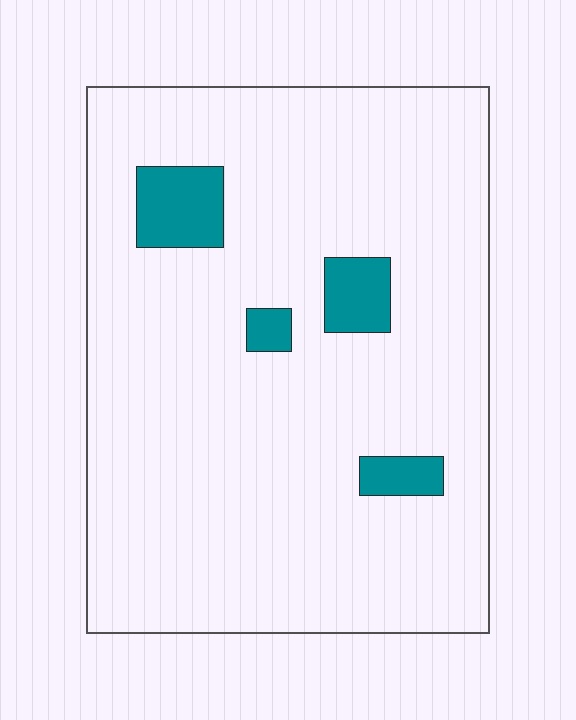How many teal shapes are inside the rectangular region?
4.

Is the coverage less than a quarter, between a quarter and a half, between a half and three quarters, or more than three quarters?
Less than a quarter.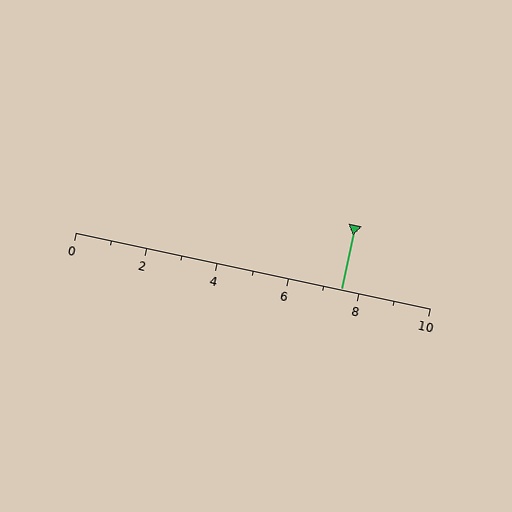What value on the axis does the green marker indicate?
The marker indicates approximately 7.5.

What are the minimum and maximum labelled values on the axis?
The axis runs from 0 to 10.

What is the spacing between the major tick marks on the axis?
The major ticks are spaced 2 apart.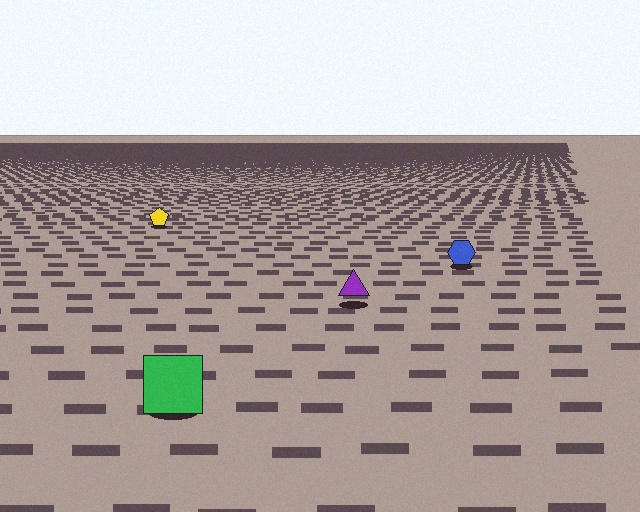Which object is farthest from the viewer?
The yellow pentagon is farthest from the viewer. It appears smaller and the ground texture around it is denser.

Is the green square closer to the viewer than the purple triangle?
Yes. The green square is closer — you can tell from the texture gradient: the ground texture is coarser near it.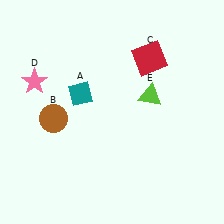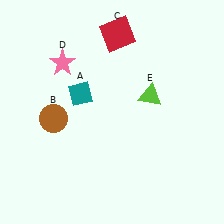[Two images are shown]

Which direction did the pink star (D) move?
The pink star (D) moved right.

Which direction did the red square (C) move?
The red square (C) moved left.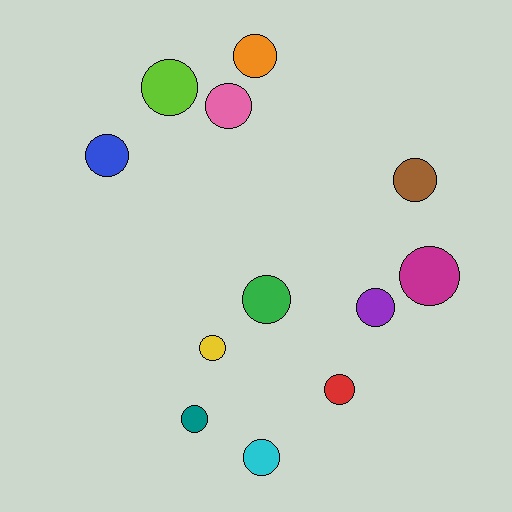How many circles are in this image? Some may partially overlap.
There are 12 circles.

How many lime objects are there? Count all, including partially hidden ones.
There is 1 lime object.